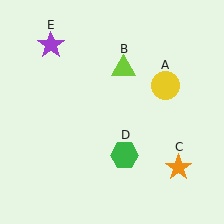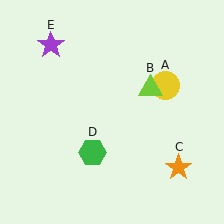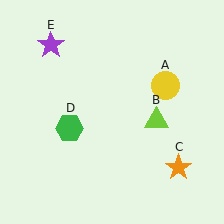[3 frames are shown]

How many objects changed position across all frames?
2 objects changed position: lime triangle (object B), green hexagon (object D).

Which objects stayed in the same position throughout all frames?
Yellow circle (object A) and orange star (object C) and purple star (object E) remained stationary.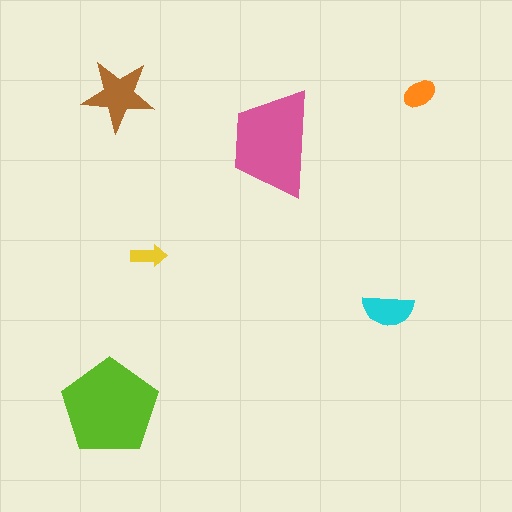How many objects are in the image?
There are 6 objects in the image.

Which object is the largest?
The lime pentagon.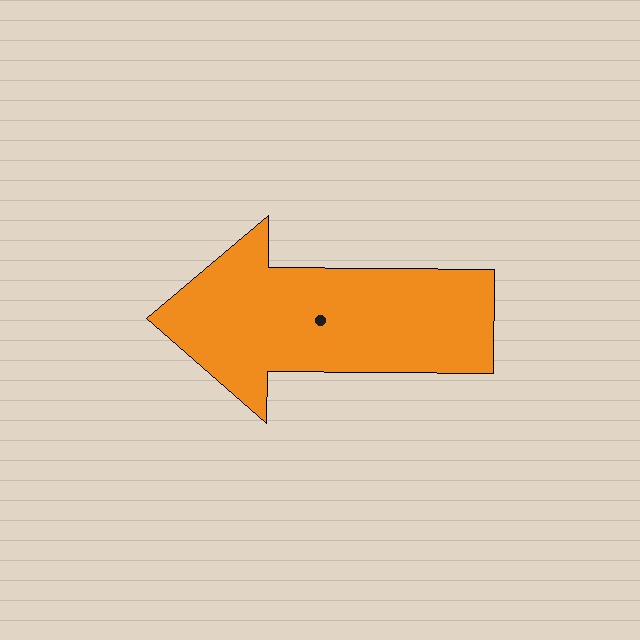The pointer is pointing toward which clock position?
Roughly 9 o'clock.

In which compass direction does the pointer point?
West.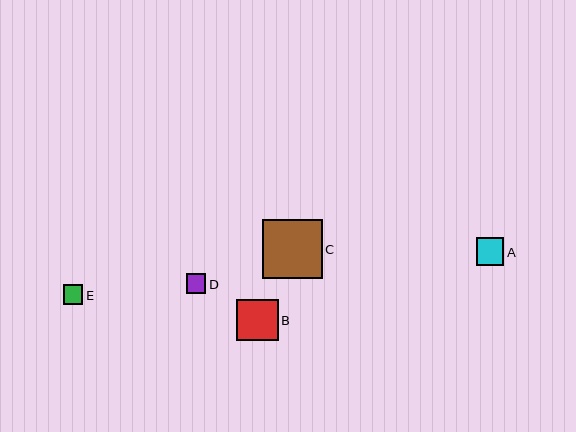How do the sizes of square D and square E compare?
Square D and square E are approximately the same size.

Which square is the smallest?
Square E is the smallest with a size of approximately 19 pixels.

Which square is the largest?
Square C is the largest with a size of approximately 59 pixels.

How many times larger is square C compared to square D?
Square C is approximately 3.0 times the size of square D.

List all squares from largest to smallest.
From largest to smallest: C, B, A, D, E.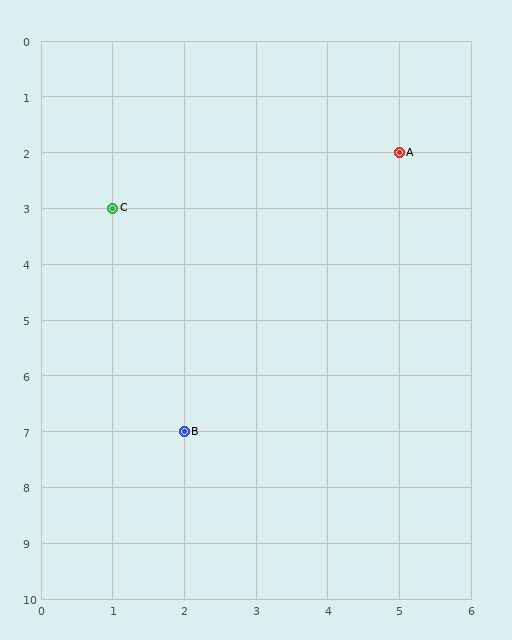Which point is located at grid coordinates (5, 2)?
Point A is at (5, 2).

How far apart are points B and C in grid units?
Points B and C are 1 column and 4 rows apart (about 4.1 grid units diagonally).